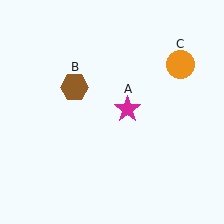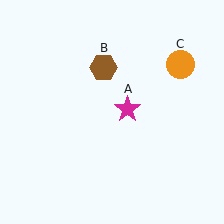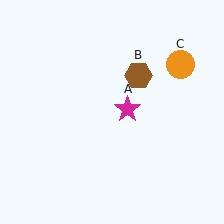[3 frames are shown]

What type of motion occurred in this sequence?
The brown hexagon (object B) rotated clockwise around the center of the scene.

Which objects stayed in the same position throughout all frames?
Magenta star (object A) and orange circle (object C) remained stationary.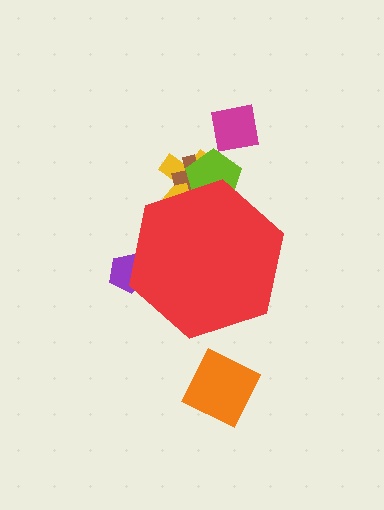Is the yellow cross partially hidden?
Yes, the yellow cross is partially hidden behind the red hexagon.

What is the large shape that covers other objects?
A red hexagon.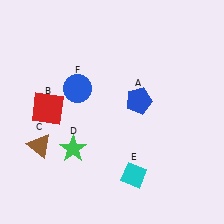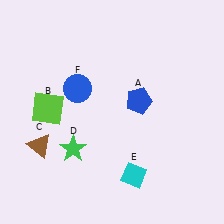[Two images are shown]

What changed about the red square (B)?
In Image 1, B is red. In Image 2, it changed to lime.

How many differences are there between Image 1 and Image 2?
There is 1 difference between the two images.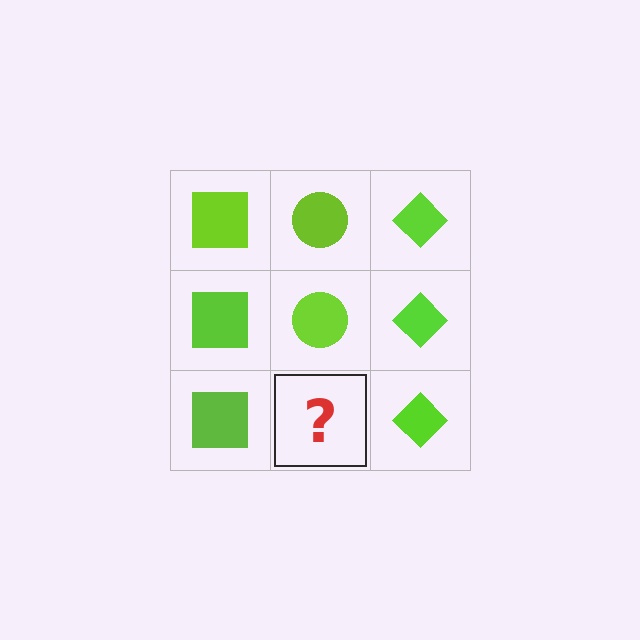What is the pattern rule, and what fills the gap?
The rule is that each column has a consistent shape. The gap should be filled with a lime circle.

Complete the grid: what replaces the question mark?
The question mark should be replaced with a lime circle.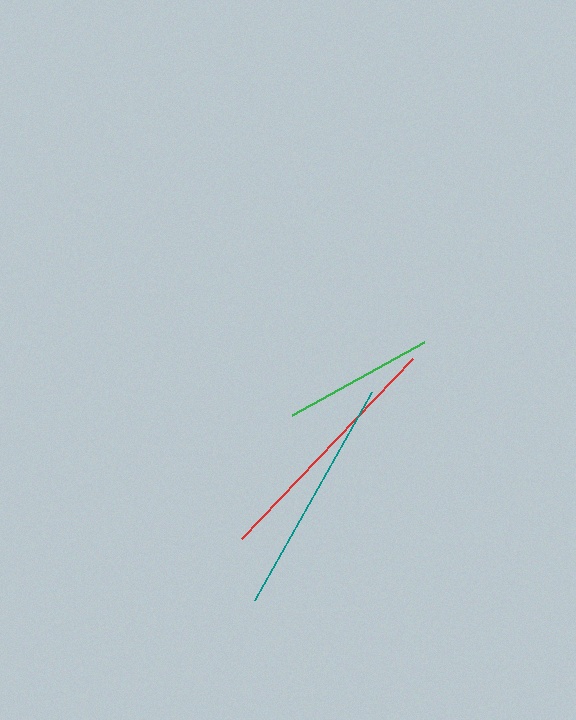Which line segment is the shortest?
The green line is the shortest at approximately 151 pixels.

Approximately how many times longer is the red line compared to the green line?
The red line is approximately 1.6 times the length of the green line.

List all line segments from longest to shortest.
From longest to shortest: red, teal, green.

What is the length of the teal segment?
The teal segment is approximately 239 pixels long.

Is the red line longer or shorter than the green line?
The red line is longer than the green line.